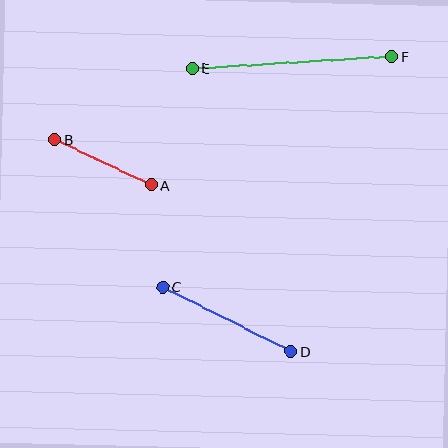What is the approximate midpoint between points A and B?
The midpoint is at approximately (103, 162) pixels.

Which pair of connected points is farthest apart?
Points E and F are farthest apart.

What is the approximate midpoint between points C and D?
The midpoint is at approximately (227, 319) pixels.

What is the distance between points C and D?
The distance is approximately 143 pixels.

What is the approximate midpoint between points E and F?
The midpoint is at approximately (292, 63) pixels.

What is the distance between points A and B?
The distance is approximately 107 pixels.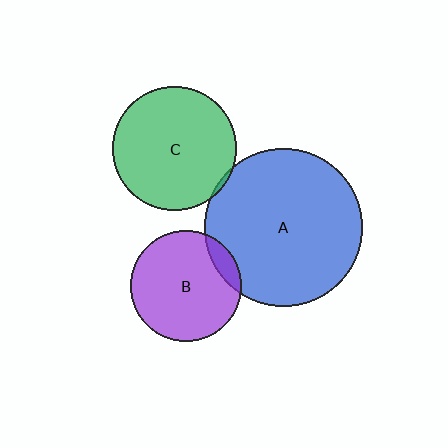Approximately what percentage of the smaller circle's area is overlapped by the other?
Approximately 5%.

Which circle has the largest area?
Circle A (blue).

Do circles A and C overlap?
Yes.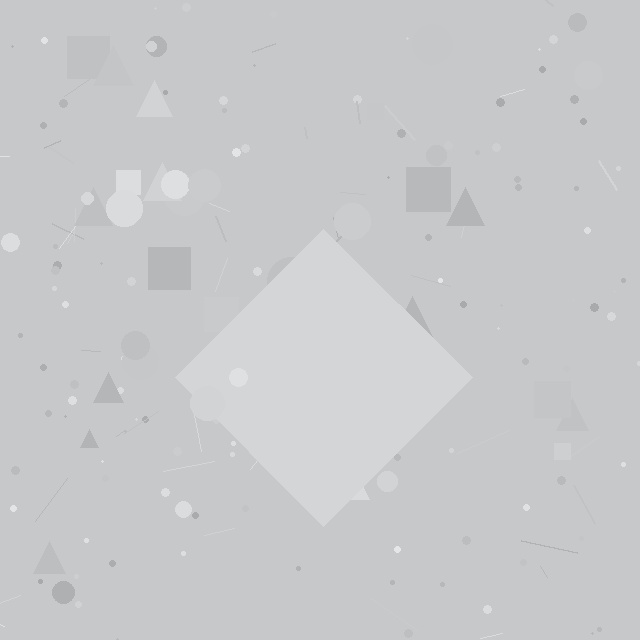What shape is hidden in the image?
A diamond is hidden in the image.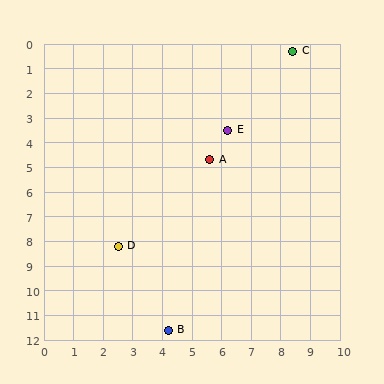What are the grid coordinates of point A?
Point A is at approximately (5.6, 4.7).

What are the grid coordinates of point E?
Point E is at approximately (6.2, 3.5).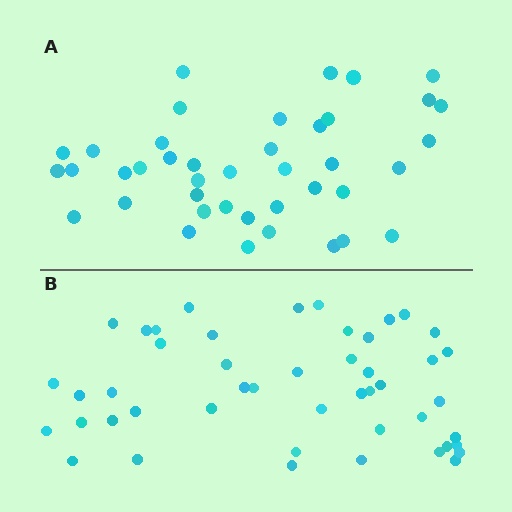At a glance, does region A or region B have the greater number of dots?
Region B (the bottom region) has more dots.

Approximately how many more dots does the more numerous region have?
Region B has about 6 more dots than region A.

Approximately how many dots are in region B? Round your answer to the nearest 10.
About 50 dots. (The exact count is 47, which rounds to 50.)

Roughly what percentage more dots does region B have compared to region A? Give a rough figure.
About 15% more.